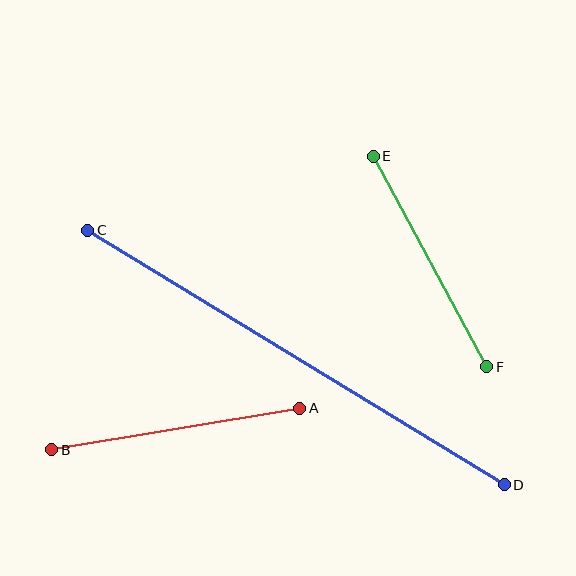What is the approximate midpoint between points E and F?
The midpoint is at approximately (430, 262) pixels.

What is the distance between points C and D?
The distance is approximately 488 pixels.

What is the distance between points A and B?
The distance is approximately 251 pixels.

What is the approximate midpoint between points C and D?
The midpoint is at approximately (296, 358) pixels.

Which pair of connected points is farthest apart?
Points C and D are farthest apart.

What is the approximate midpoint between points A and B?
The midpoint is at approximately (176, 429) pixels.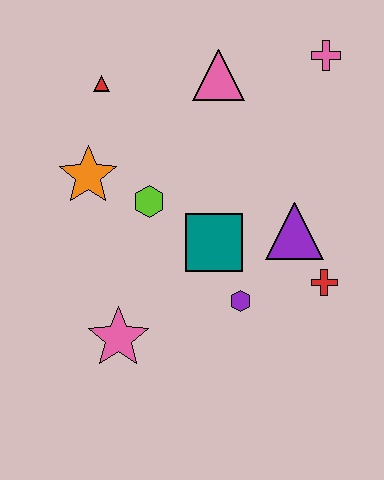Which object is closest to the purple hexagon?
The teal square is closest to the purple hexagon.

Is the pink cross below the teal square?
No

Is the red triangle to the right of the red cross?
No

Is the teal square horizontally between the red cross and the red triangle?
Yes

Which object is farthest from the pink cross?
The pink star is farthest from the pink cross.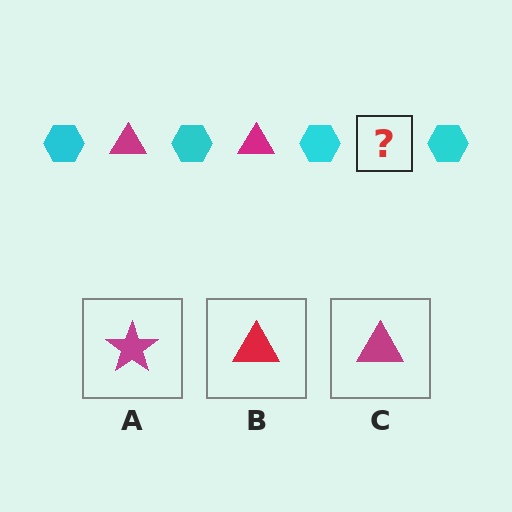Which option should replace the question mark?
Option C.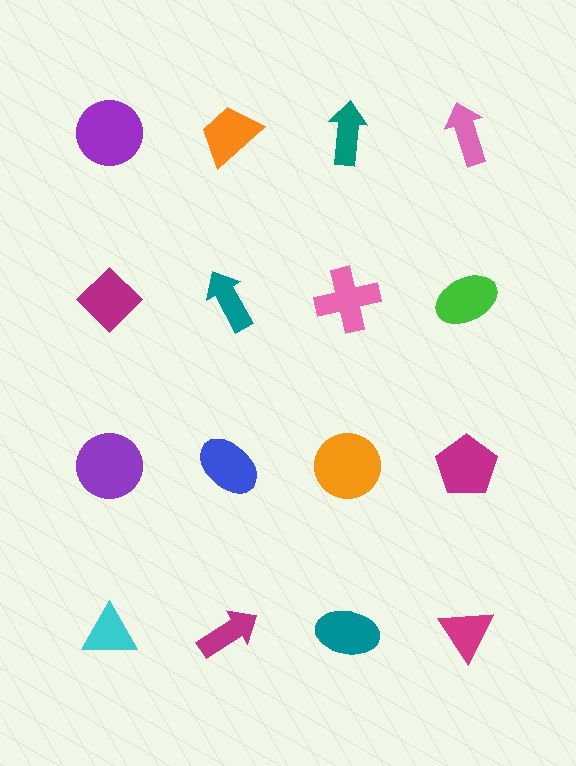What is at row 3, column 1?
A purple circle.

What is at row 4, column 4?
A magenta triangle.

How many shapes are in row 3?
4 shapes.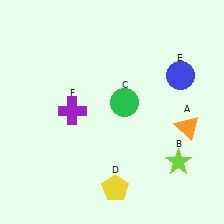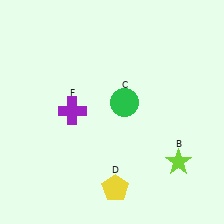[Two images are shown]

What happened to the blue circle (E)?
The blue circle (E) was removed in Image 2. It was in the top-right area of Image 1.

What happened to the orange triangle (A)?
The orange triangle (A) was removed in Image 2. It was in the bottom-right area of Image 1.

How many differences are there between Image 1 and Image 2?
There are 2 differences between the two images.